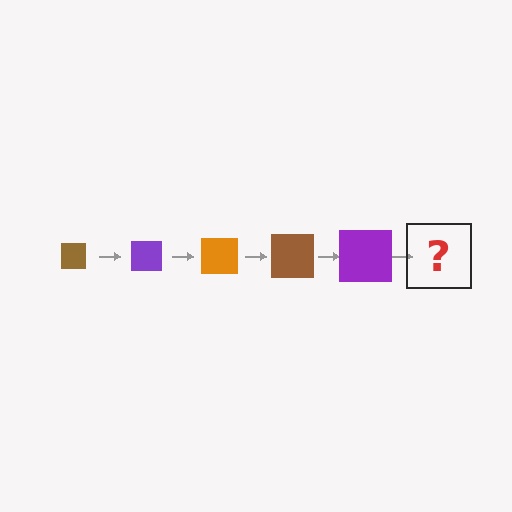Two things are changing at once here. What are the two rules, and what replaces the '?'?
The two rules are that the square grows larger each step and the color cycles through brown, purple, and orange. The '?' should be an orange square, larger than the previous one.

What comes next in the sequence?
The next element should be an orange square, larger than the previous one.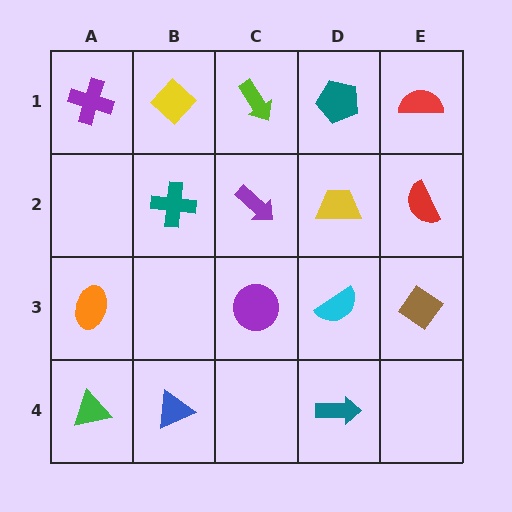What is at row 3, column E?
A brown diamond.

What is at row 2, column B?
A teal cross.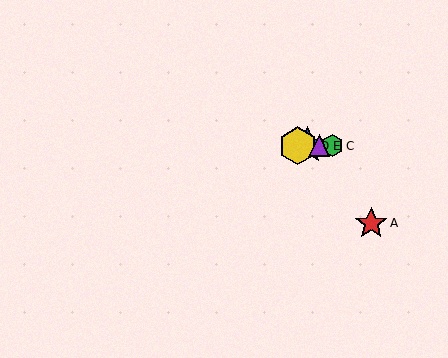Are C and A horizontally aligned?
No, C is at y≈146 and A is at y≈223.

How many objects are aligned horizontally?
4 objects (B, C, D, E) are aligned horizontally.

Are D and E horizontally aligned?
Yes, both are at y≈146.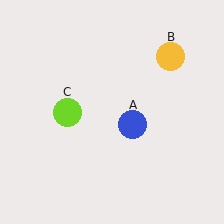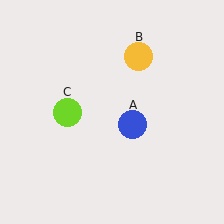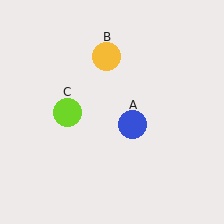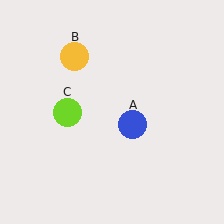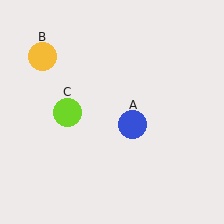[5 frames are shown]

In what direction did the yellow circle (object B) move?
The yellow circle (object B) moved left.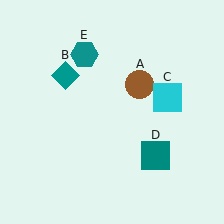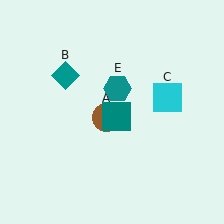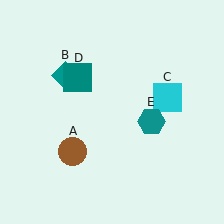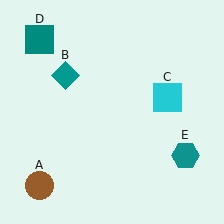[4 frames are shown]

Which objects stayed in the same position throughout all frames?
Teal diamond (object B) and cyan square (object C) remained stationary.